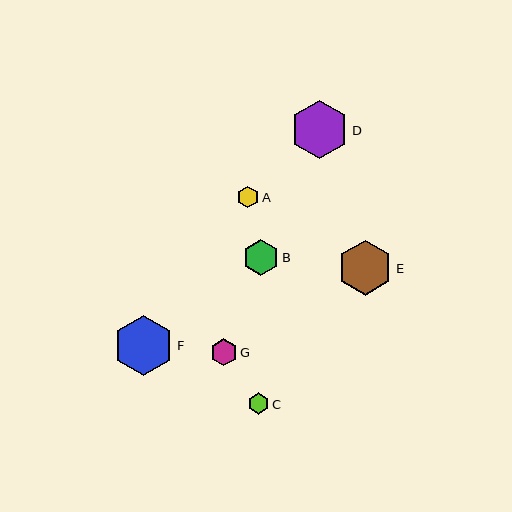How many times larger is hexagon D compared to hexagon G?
Hexagon D is approximately 2.2 times the size of hexagon G.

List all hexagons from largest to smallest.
From largest to smallest: F, D, E, B, G, A, C.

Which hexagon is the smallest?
Hexagon C is the smallest with a size of approximately 21 pixels.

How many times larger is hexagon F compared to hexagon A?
Hexagon F is approximately 2.8 times the size of hexagon A.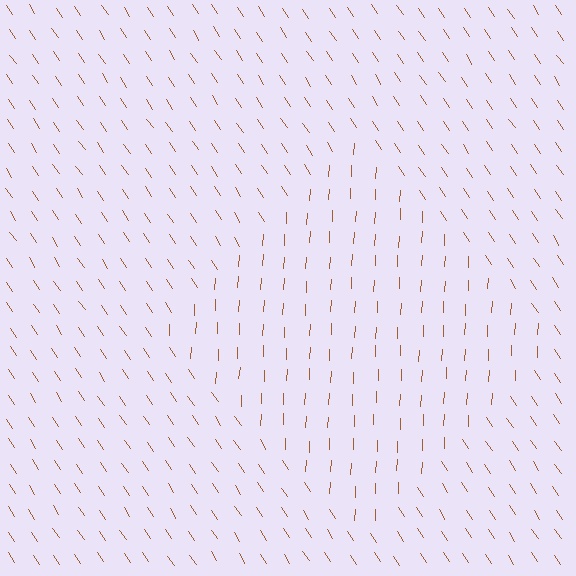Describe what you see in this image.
The image is filled with small brown line segments. A diamond region in the image has lines oriented differently from the surrounding lines, creating a visible texture boundary.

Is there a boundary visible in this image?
Yes, there is a texture boundary formed by a change in line orientation.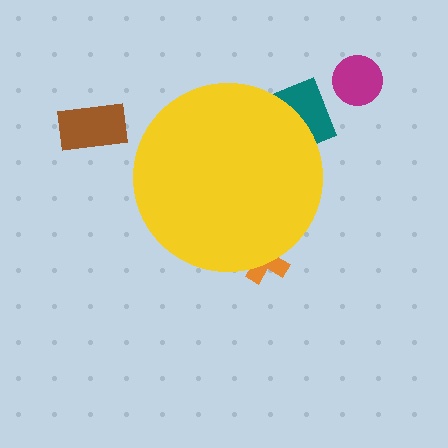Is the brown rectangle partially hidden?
No, the brown rectangle is fully visible.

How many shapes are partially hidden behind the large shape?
2 shapes are partially hidden.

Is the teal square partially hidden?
Yes, the teal square is partially hidden behind the yellow circle.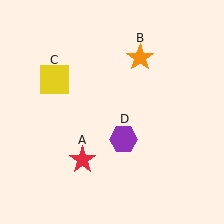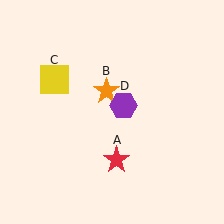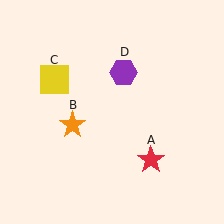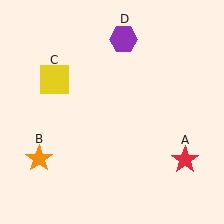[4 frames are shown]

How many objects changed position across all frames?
3 objects changed position: red star (object A), orange star (object B), purple hexagon (object D).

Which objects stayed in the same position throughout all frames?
Yellow square (object C) remained stationary.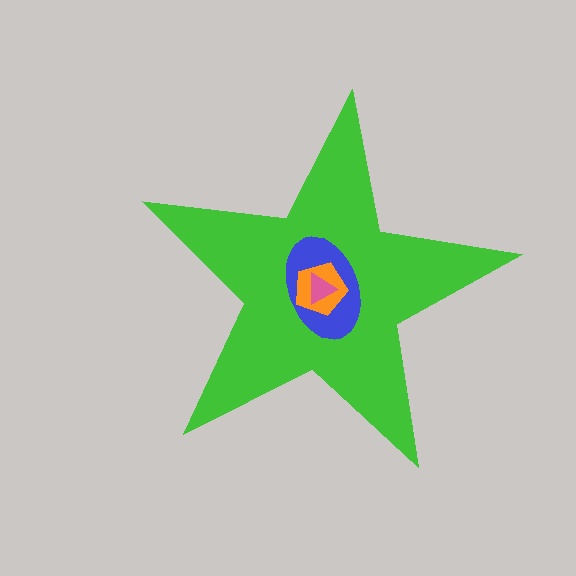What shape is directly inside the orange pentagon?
The pink triangle.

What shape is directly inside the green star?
The blue ellipse.